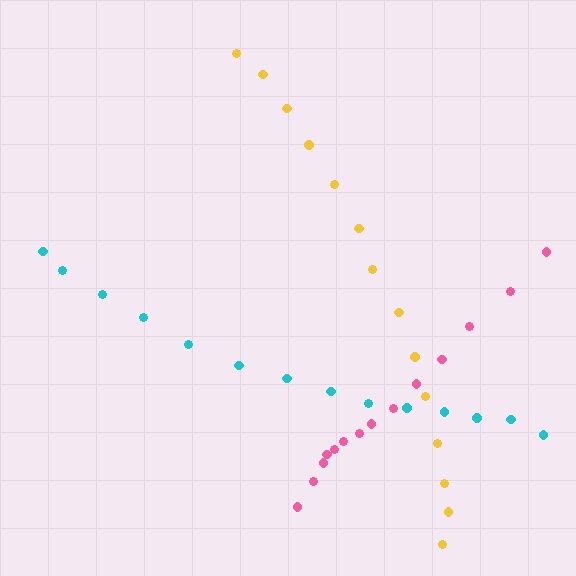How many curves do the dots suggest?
There are 3 distinct paths.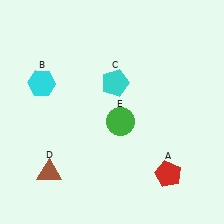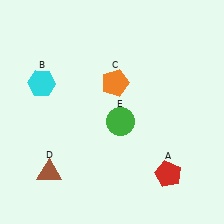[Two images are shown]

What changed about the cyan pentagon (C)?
In Image 1, C is cyan. In Image 2, it changed to orange.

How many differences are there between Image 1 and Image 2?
There is 1 difference between the two images.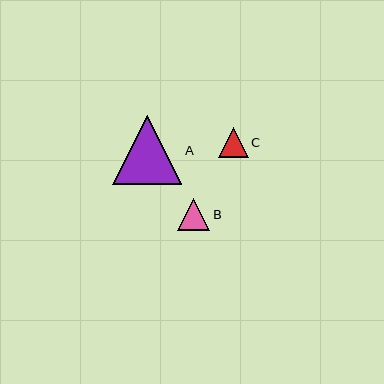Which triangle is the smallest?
Triangle C is the smallest with a size of approximately 30 pixels.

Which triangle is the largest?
Triangle A is the largest with a size of approximately 70 pixels.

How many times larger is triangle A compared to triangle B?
Triangle A is approximately 2.2 times the size of triangle B.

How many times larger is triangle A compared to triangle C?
Triangle A is approximately 2.3 times the size of triangle C.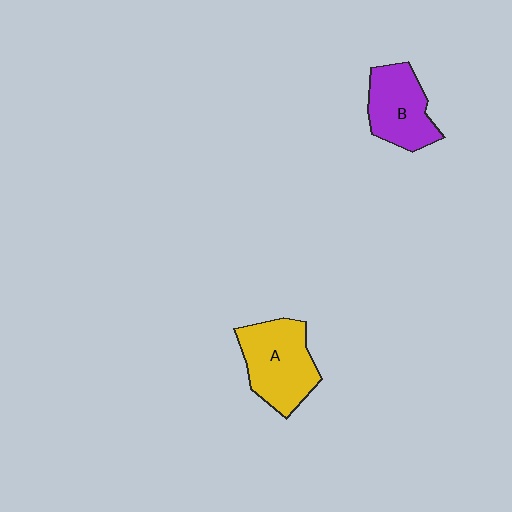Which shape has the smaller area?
Shape B (purple).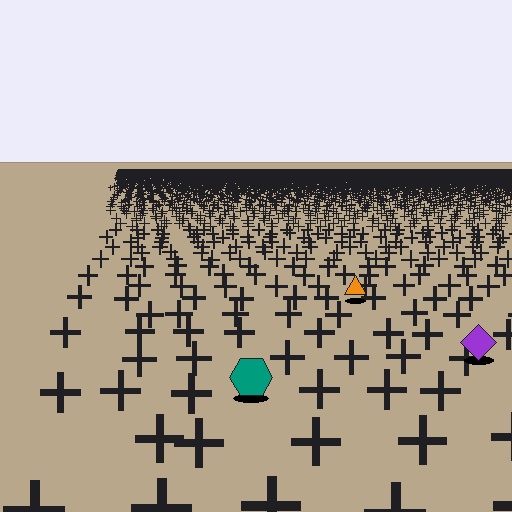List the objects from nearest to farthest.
From nearest to farthest: the teal hexagon, the purple diamond, the orange triangle.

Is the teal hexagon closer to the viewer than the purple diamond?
Yes. The teal hexagon is closer — you can tell from the texture gradient: the ground texture is coarser near it.